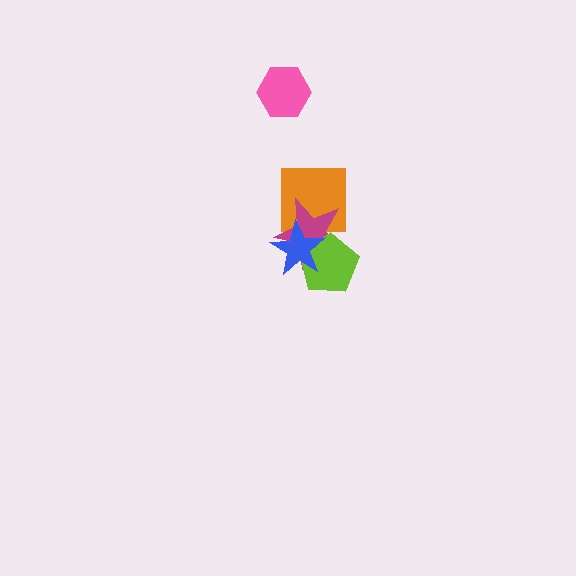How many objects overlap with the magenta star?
3 objects overlap with the magenta star.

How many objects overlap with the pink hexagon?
0 objects overlap with the pink hexagon.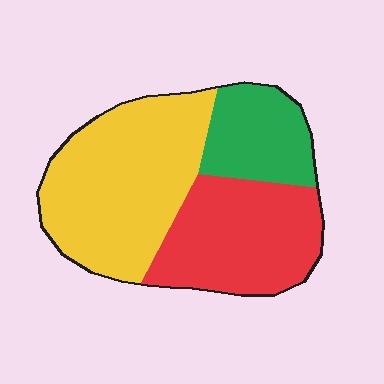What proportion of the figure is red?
Red covers around 35% of the figure.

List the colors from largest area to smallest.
From largest to smallest: yellow, red, green.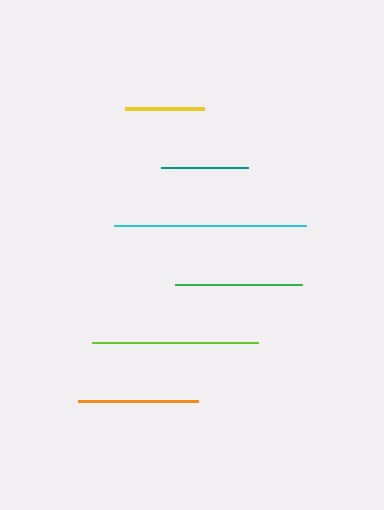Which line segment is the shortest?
The yellow line is the shortest at approximately 79 pixels.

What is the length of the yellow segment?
The yellow segment is approximately 79 pixels long.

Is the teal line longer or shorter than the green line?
The green line is longer than the teal line.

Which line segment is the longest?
The cyan line is the longest at approximately 192 pixels.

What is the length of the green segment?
The green segment is approximately 127 pixels long.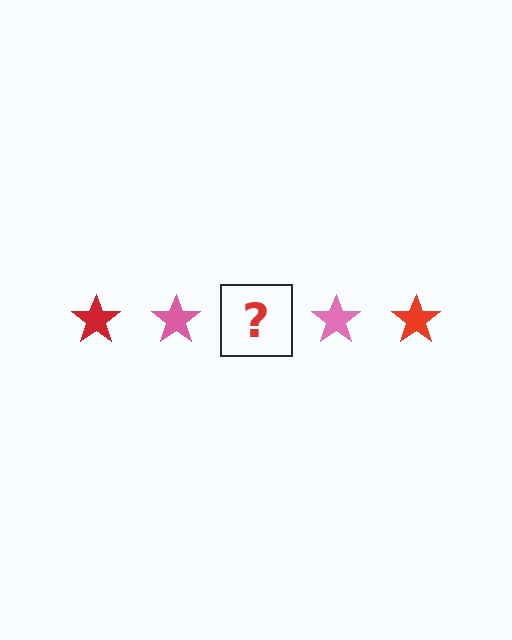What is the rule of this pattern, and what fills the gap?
The rule is that the pattern cycles through red, pink stars. The gap should be filled with a red star.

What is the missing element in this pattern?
The missing element is a red star.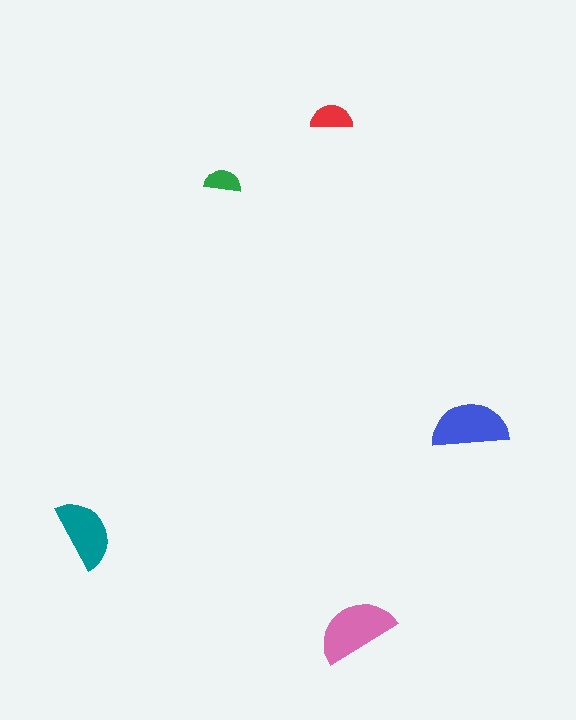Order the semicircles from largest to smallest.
the pink one, the blue one, the teal one, the red one, the green one.